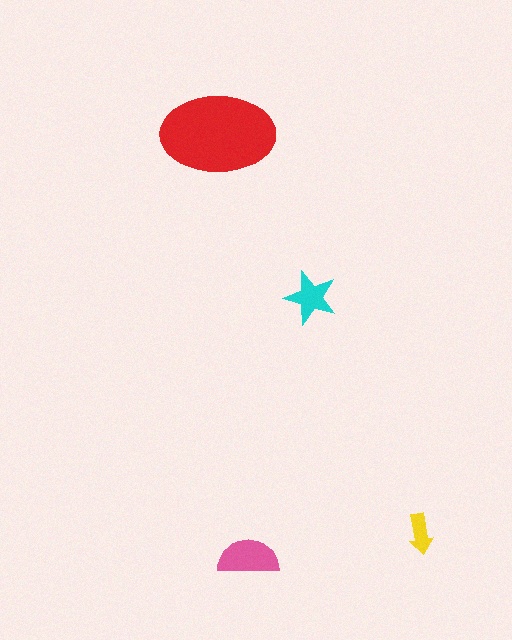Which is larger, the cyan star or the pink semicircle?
The pink semicircle.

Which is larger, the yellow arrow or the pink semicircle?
The pink semicircle.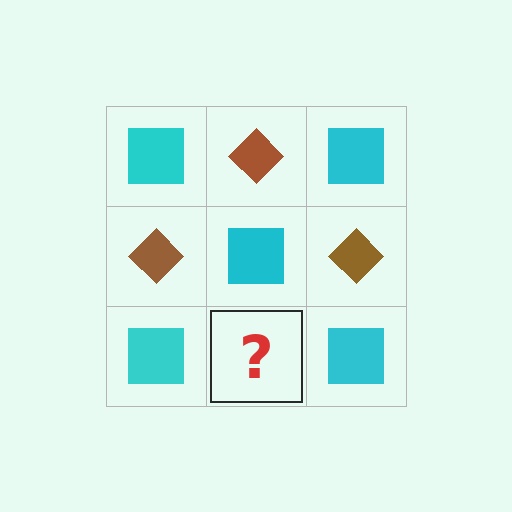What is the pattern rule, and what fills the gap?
The rule is that it alternates cyan square and brown diamond in a checkerboard pattern. The gap should be filled with a brown diamond.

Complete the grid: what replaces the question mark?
The question mark should be replaced with a brown diamond.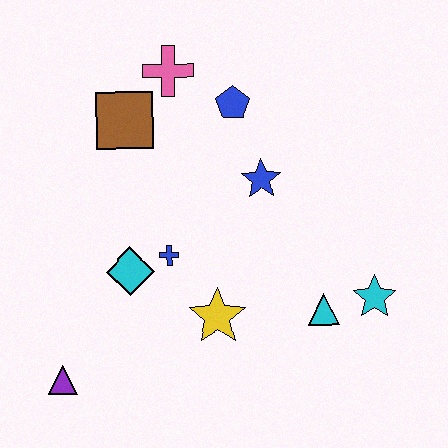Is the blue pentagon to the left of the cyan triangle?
Yes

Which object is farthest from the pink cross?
The purple triangle is farthest from the pink cross.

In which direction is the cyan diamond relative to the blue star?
The cyan diamond is to the left of the blue star.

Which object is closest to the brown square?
The pink cross is closest to the brown square.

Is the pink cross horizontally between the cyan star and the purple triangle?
Yes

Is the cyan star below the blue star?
Yes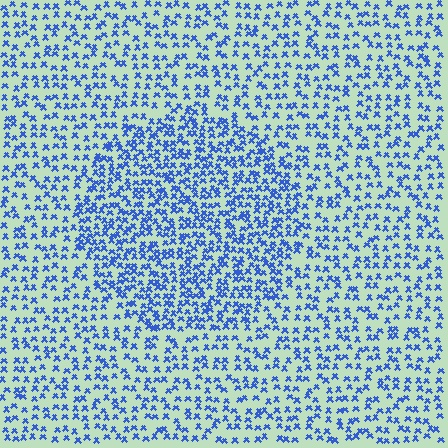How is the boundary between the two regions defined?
The boundary is defined by a change in element density (approximately 1.7x ratio). All elements are the same color, size, and shape.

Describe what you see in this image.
The image contains small blue elements arranged at two different densities. A circle-shaped region is visible where the elements are more densely packed than the surrounding area.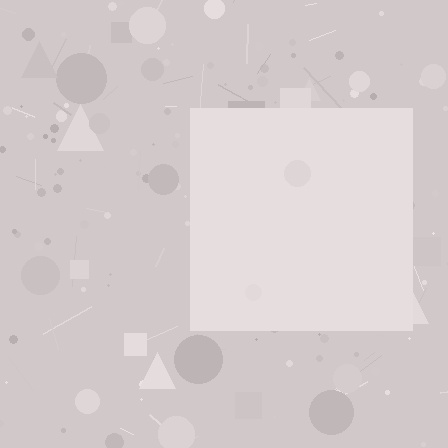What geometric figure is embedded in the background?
A square is embedded in the background.